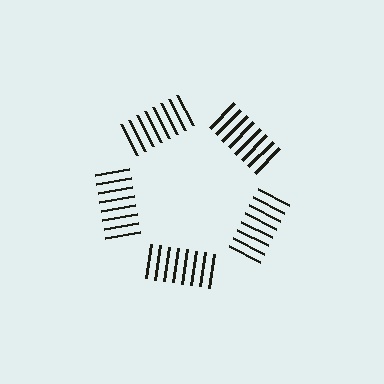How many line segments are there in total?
40 — 8 along each of the 5 edges.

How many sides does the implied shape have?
5 sides — the line-ends trace a pentagon.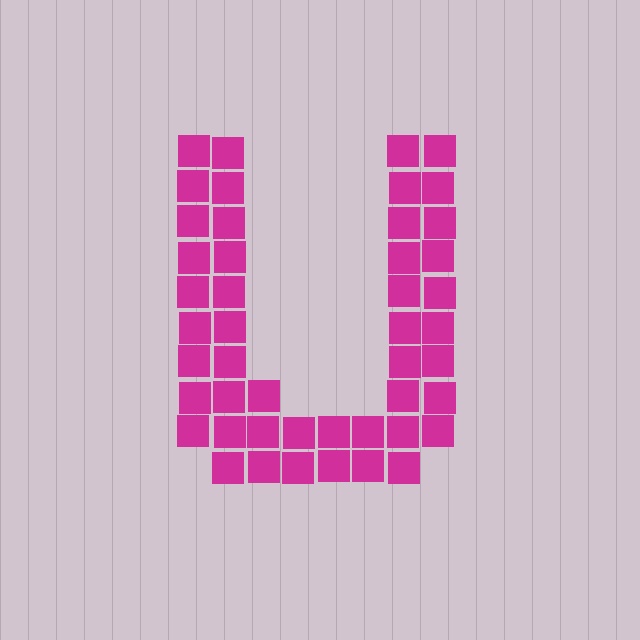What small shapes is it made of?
It is made of small squares.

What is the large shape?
The large shape is the letter U.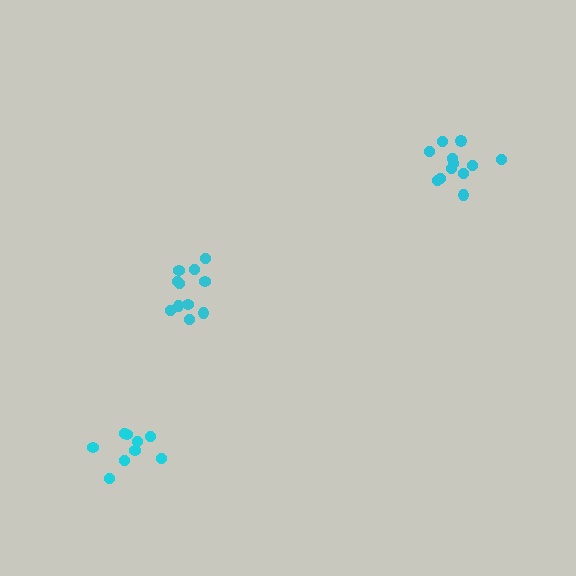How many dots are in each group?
Group 1: 9 dots, Group 2: 12 dots, Group 3: 11 dots (32 total).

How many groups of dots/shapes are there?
There are 3 groups.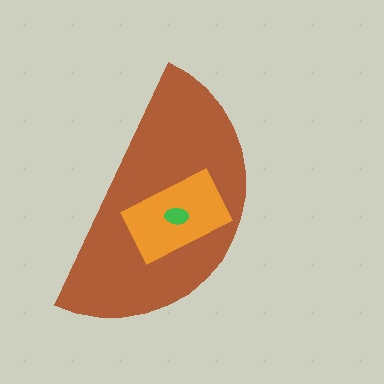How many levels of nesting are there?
3.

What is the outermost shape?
The brown semicircle.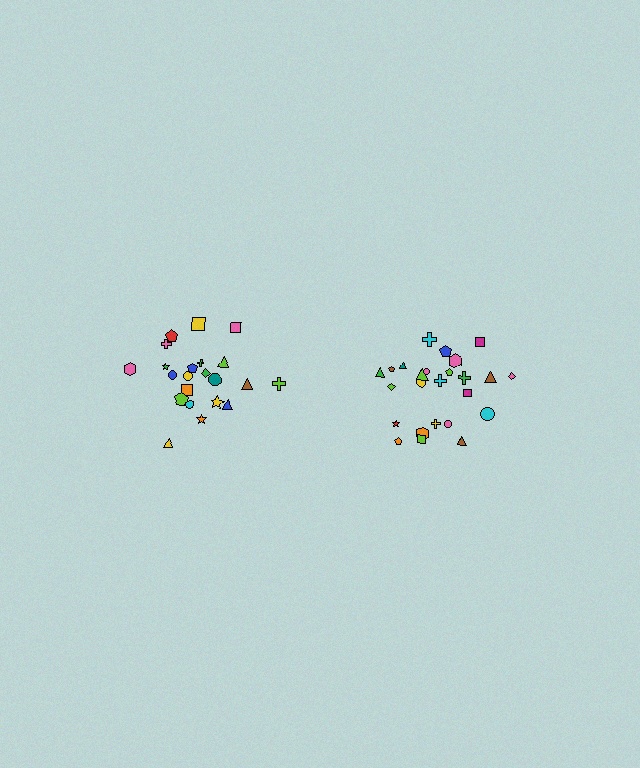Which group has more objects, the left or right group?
The right group.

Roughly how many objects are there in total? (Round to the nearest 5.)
Roughly 45 objects in total.